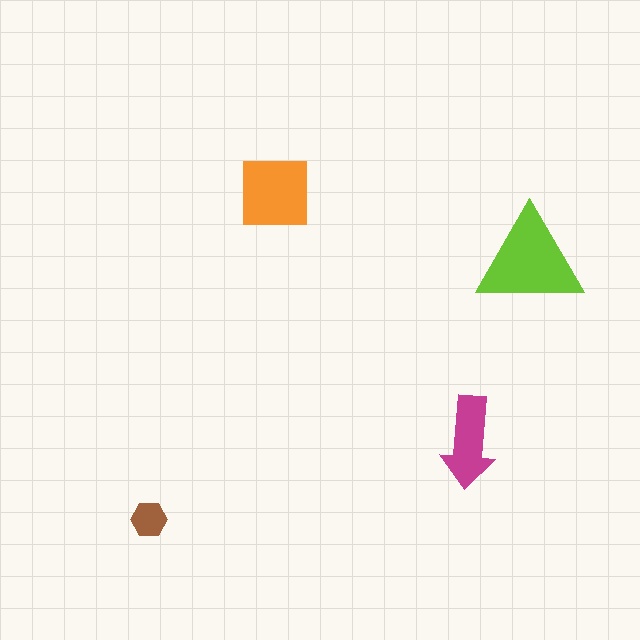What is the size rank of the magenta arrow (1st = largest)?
3rd.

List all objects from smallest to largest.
The brown hexagon, the magenta arrow, the orange square, the lime triangle.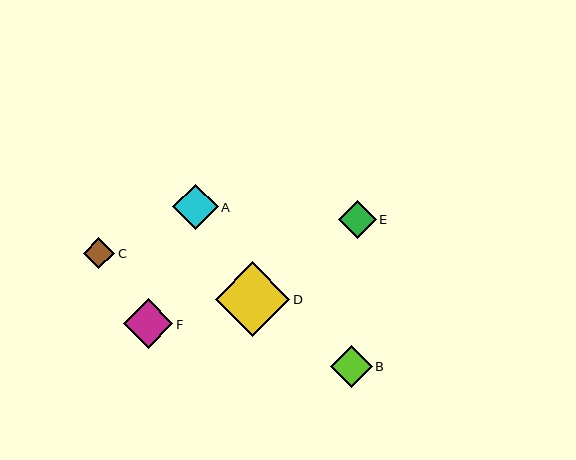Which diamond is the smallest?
Diamond C is the smallest with a size of approximately 31 pixels.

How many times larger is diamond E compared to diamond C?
Diamond E is approximately 1.2 times the size of diamond C.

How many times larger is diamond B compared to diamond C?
Diamond B is approximately 1.3 times the size of diamond C.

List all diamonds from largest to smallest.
From largest to smallest: D, F, A, B, E, C.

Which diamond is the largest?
Diamond D is the largest with a size of approximately 75 pixels.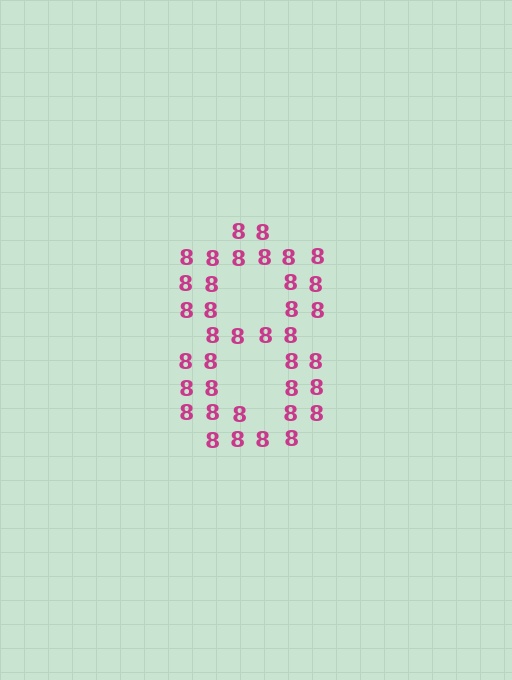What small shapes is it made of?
It is made of small digit 8's.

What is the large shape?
The large shape is the digit 8.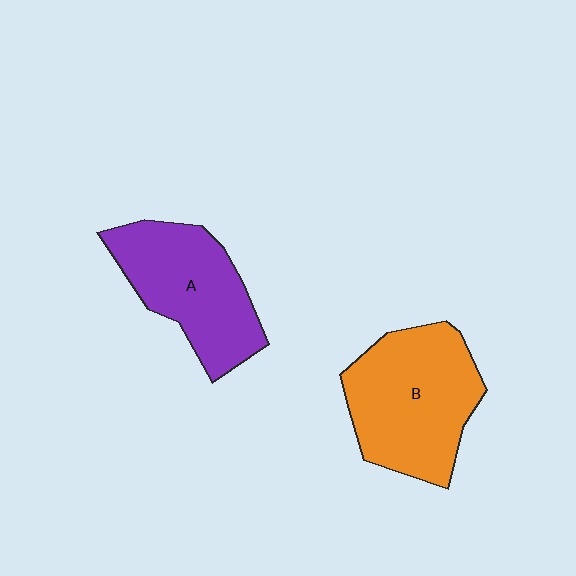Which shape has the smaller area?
Shape A (purple).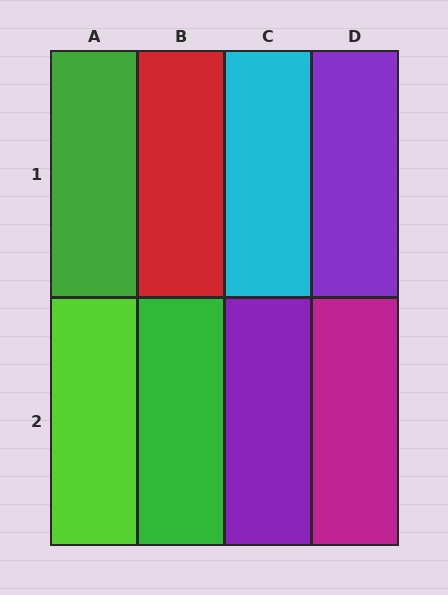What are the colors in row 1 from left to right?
Green, red, cyan, purple.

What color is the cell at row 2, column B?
Green.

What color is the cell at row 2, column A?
Lime.